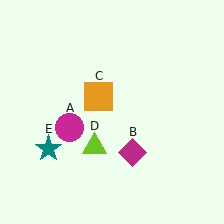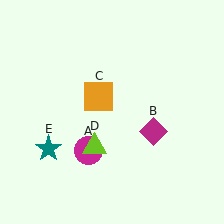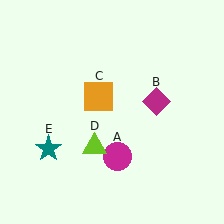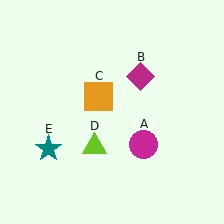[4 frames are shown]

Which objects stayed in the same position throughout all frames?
Orange square (object C) and lime triangle (object D) and teal star (object E) remained stationary.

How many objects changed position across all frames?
2 objects changed position: magenta circle (object A), magenta diamond (object B).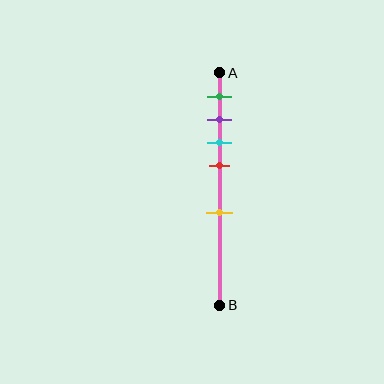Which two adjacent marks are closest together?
The purple and cyan marks are the closest adjacent pair.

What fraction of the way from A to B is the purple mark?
The purple mark is approximately 20% (0.2) of the way from A to B.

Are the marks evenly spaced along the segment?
No, the marks are not evenly spaced.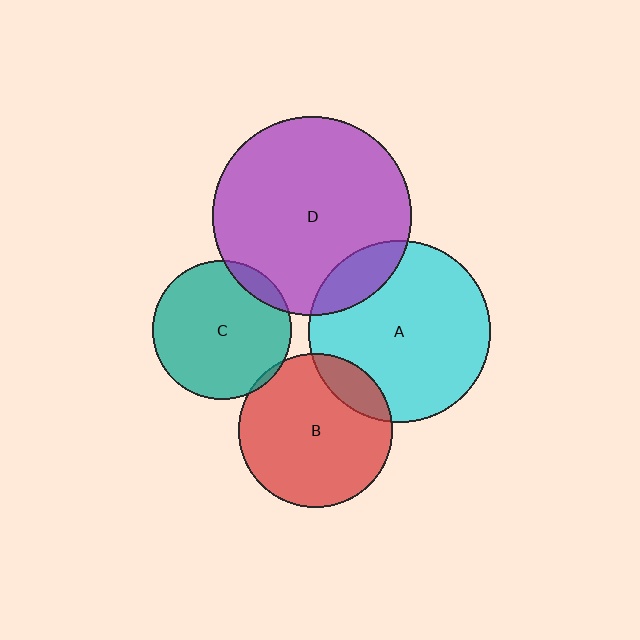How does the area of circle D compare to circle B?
Approximately 1.7 times.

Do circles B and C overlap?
Yes.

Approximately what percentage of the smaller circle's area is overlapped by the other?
Approximately 5%.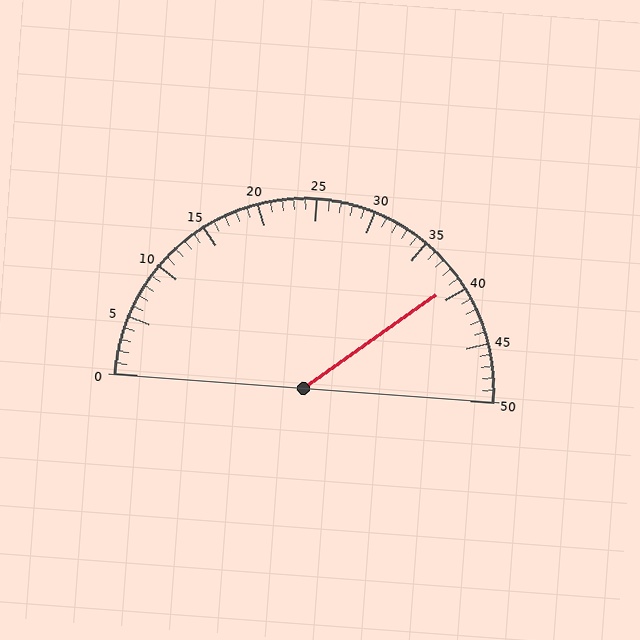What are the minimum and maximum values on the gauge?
The gauge ranges from 0 to 50.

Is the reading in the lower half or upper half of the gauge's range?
The reading is in the upper half of the range (0 to 50).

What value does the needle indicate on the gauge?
The needle indicates approximately 39.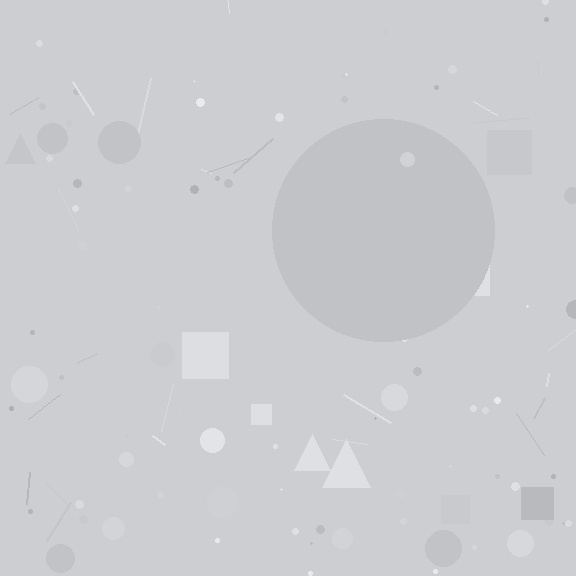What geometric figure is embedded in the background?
A circle is embedded in the background.